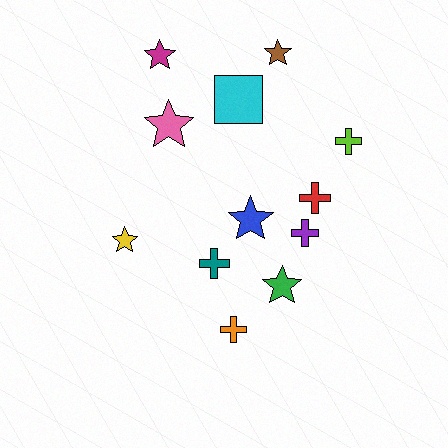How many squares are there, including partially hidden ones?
There is 1 square.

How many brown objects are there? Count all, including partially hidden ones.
There is 1 brown object.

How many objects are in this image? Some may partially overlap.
There are 12 objects.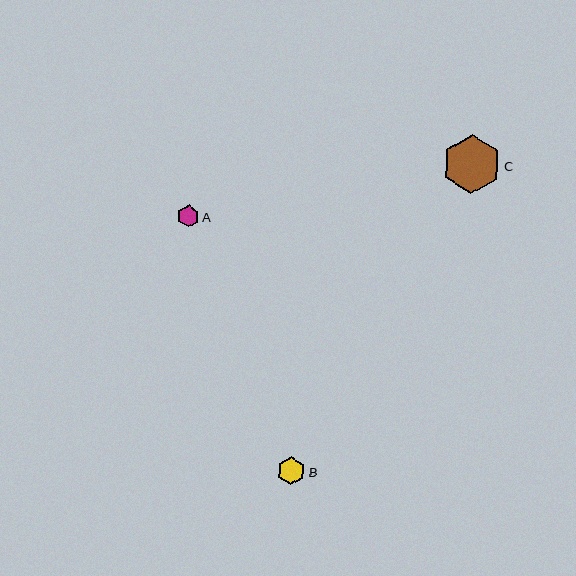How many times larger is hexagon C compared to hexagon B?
Hexagon C is approximately 2.1 times the size of hexagon B.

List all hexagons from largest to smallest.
From largest to smallest: C, B, A.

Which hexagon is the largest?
Hexagon C is the largest with a size of approximately 59 pixels.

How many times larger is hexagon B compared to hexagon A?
Hexagon B is approximately 1.3 times the size of hexagon A.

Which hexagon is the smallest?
Hexagon A is the smallest with a size of approximately 21 pixels.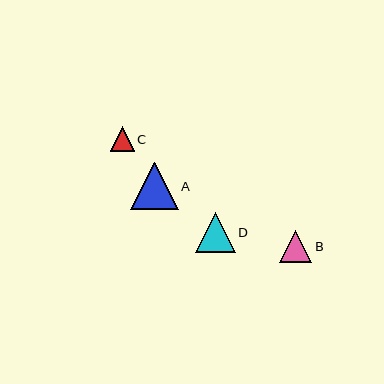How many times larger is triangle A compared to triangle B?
Triangle A is approximately 1.5 times the size of triangle B.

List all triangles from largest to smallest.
From largest to smallest: A, D, B, C.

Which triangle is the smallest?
Triangle C is the smallest with a size of approximately 24 pixels.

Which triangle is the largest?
Triangle A is the largest with a size of approximately 48 pixels.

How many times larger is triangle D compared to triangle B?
Triangle D is approximately 1.2 times the size of triangle B.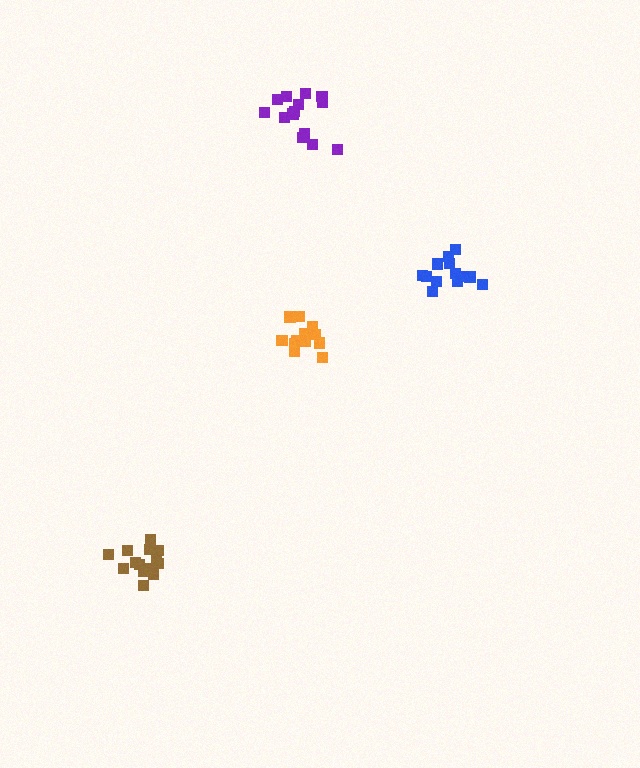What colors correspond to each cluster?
The clusters are colored: purple, blue, brown, orange.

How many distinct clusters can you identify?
There are 4 distinct clusters.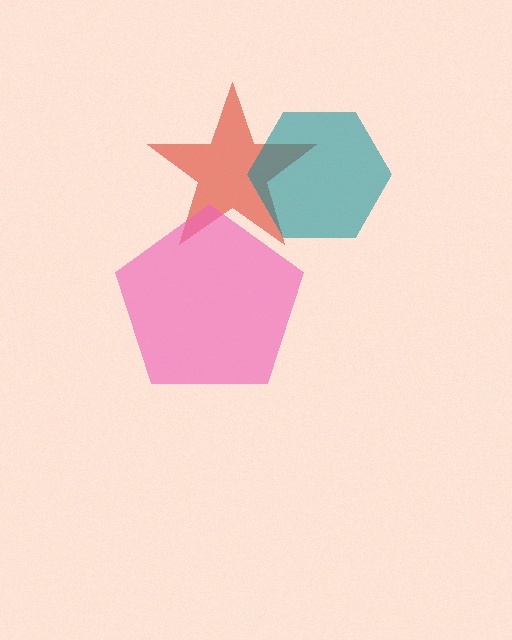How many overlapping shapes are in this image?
There are 3 overlapping shapes in the image.